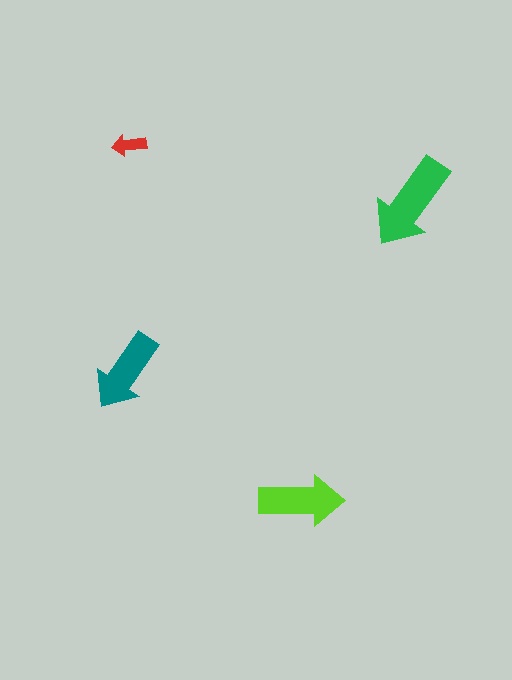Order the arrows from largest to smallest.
the green one, the lime one, the teal one, the red one.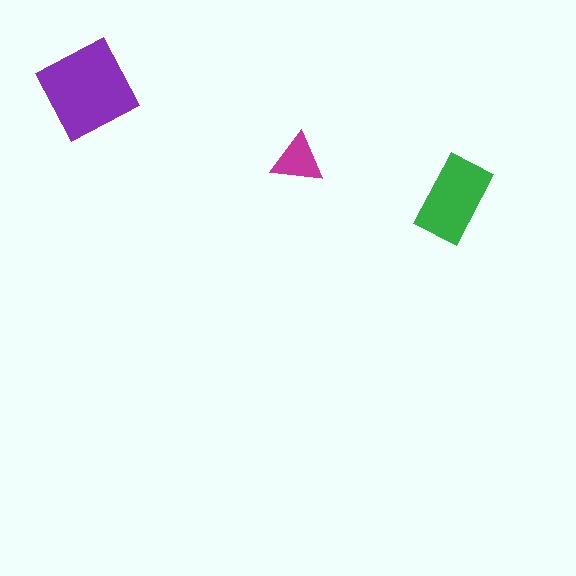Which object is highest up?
The purple diamond is topmost.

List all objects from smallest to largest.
The magenta triangle, the green rectangle, the purple diamond.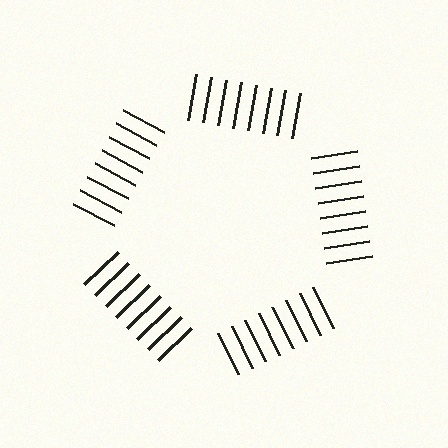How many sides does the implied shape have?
5 sides — the line-ends trace a pentagon.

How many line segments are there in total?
40 — 8 along each of the 5 edges.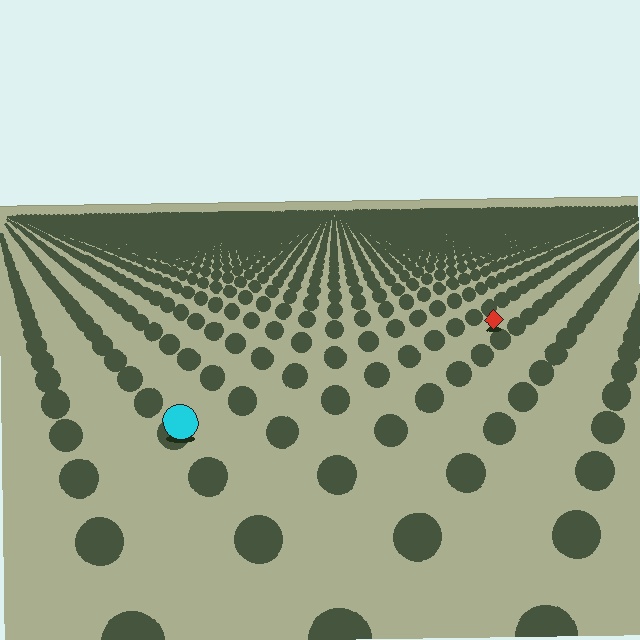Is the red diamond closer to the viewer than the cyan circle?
No. The cyan circle is closer — you can tell from the texture gradient: the ground texture is coarser near it.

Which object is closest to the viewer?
The cyan circle is closest. The texture marks near it are larger and more spread out.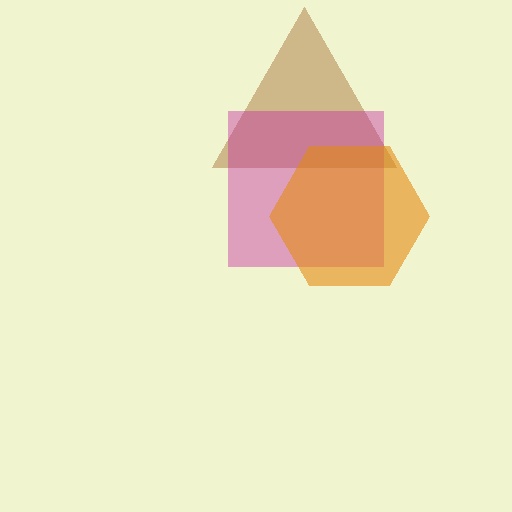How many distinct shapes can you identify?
There are 3 distinct shapes: a brown triangle, a magenta square, an orange hexagon.